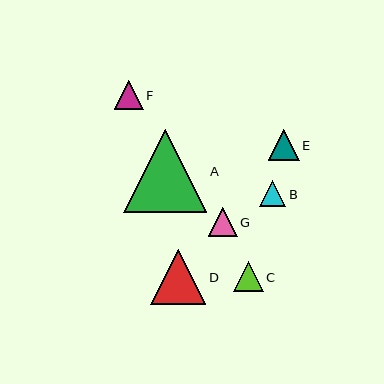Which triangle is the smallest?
Triangle B is the smallest with a size of approximately 26 pixels.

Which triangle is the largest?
Triangle A is the largest with a size of approximately 83 pixels.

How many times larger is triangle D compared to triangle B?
Triangle D is approximately 2.2 times the size of triangle B.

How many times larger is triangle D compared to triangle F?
Triangle D is approximately 1.9 times the size of triangle F.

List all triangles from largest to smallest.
From largest to smallest: A, D, E, C, F, G, B.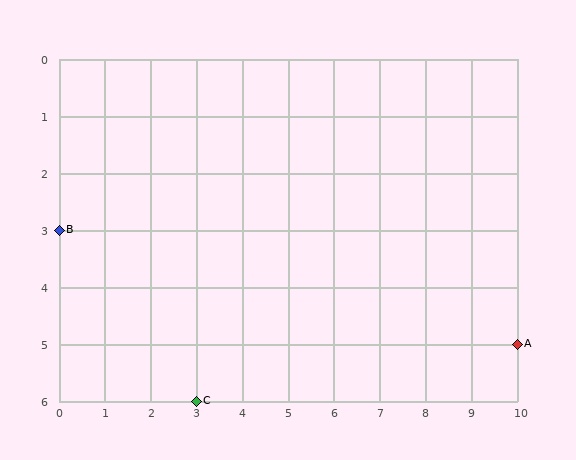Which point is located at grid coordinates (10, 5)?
Point A is at (10, 5).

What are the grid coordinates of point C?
Point C is at grid coordinates (3, 6).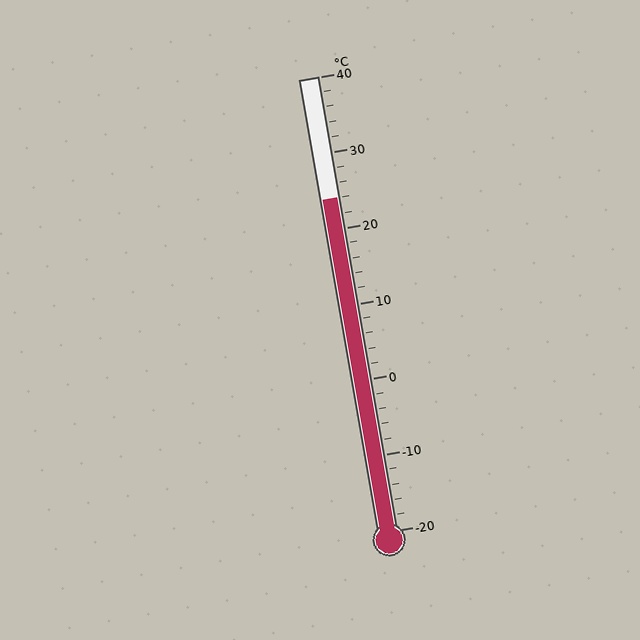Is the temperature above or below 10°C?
The temperature is above 10°C.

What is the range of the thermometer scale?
The thermometer scale ranges from -20°C to 40°C.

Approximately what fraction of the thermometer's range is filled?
The thermometer is filled to approximately 75% of its range.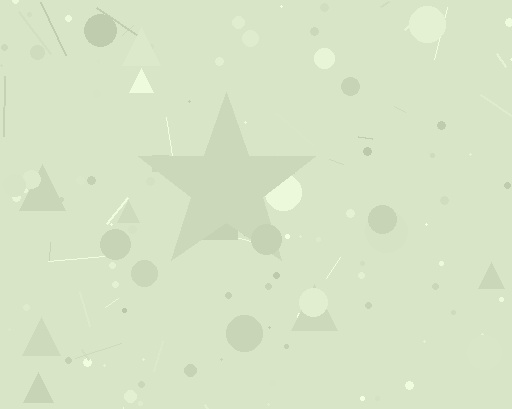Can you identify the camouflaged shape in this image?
The camouflaged shape is a star.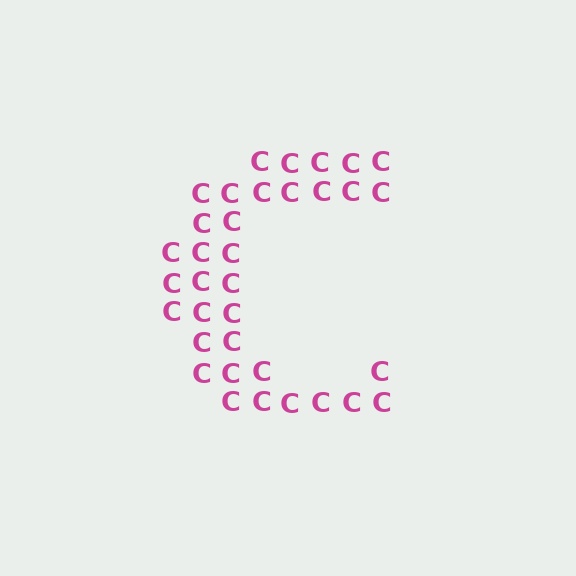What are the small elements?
The small elements are letter C's.